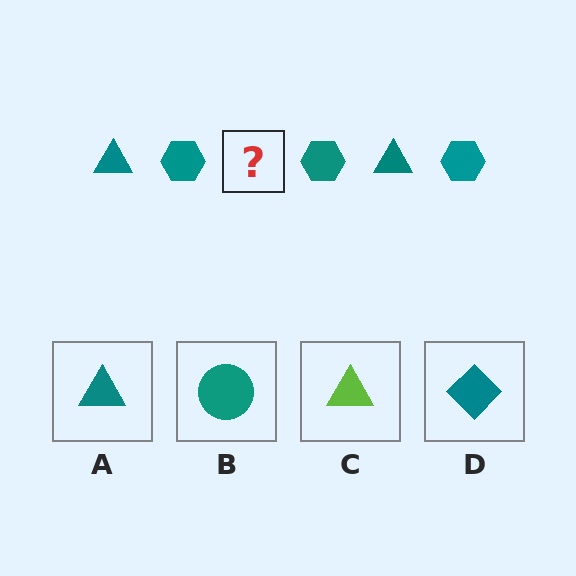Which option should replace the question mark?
Option A.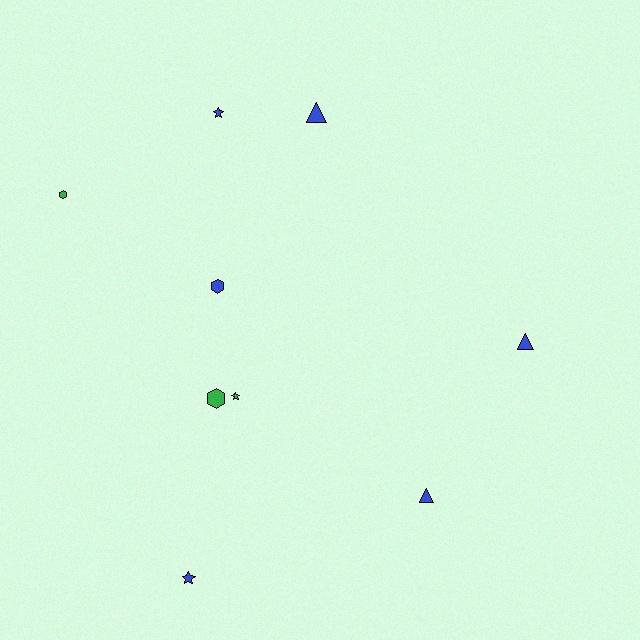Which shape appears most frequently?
Star, with 3 objects.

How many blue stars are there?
There are 2 blue stars.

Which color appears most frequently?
Blue, with 6 objects.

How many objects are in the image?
There are 9 objects.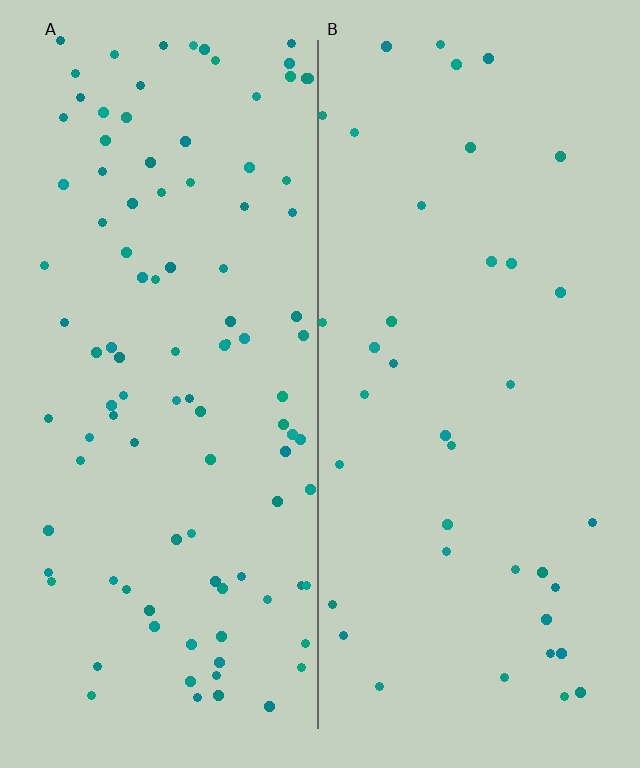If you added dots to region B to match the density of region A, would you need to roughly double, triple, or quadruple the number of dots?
Approximately triple.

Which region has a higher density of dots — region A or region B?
A (the left).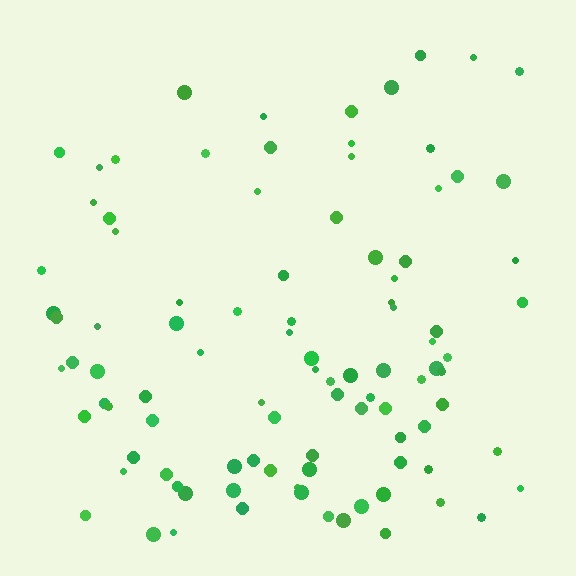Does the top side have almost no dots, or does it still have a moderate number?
Still a moderate number, just noticeably fewer than the bottom.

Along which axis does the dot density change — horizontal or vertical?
Vertical.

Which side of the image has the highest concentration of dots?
The bottom.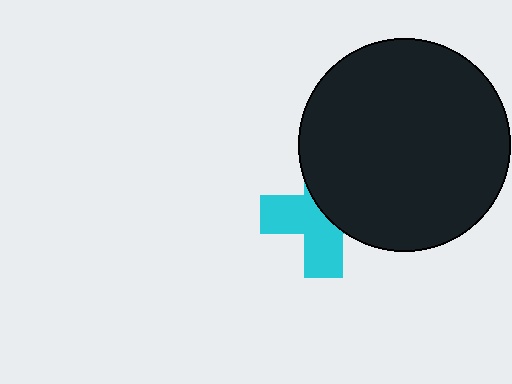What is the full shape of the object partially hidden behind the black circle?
The partially hidden object is a cyan cross.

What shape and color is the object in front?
The object in front is a black circle.